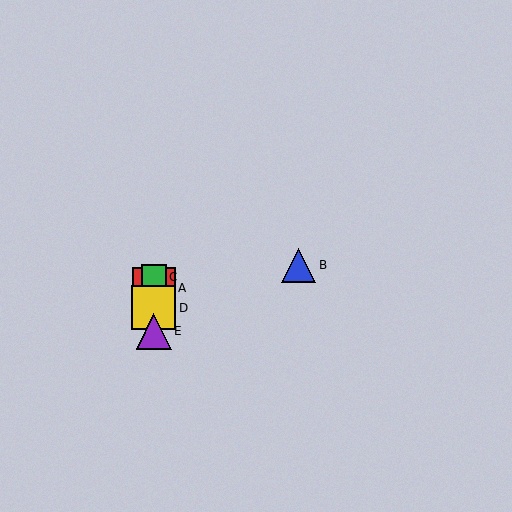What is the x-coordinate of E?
Object E is at x≈154.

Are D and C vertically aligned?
Yes, both are at x≈154.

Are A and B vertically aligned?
No, A is at x≈154 and B is at x≈299.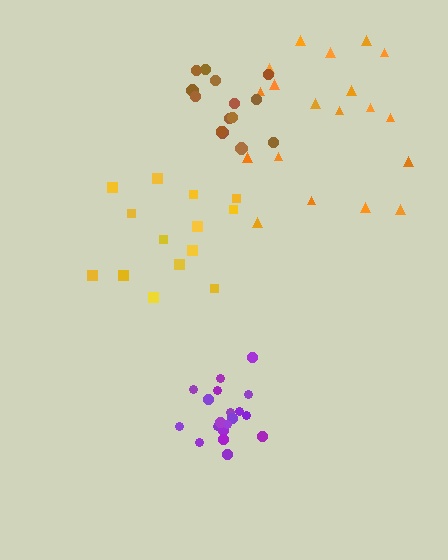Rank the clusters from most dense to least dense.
purple, brown, yellow, orange.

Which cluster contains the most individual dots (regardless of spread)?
Purple (19).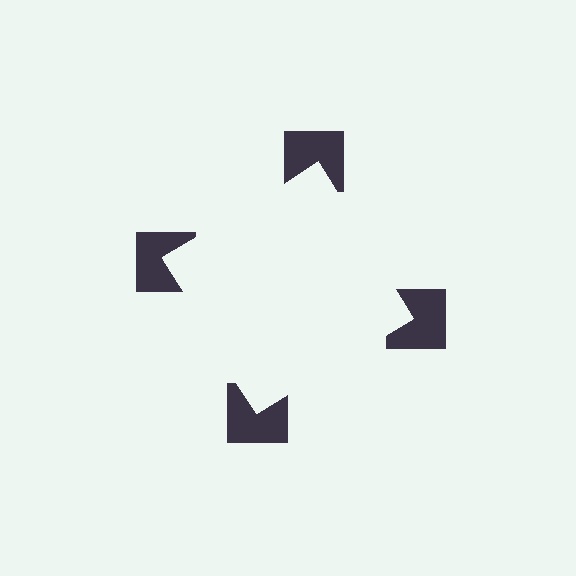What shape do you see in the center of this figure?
An illusory square — its edges are inferred from the aligned wedge cuts in the notched squares, not physically drawn.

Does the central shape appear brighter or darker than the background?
It typically appears slightly brighter than the background, even though no actual brightness change is drawn.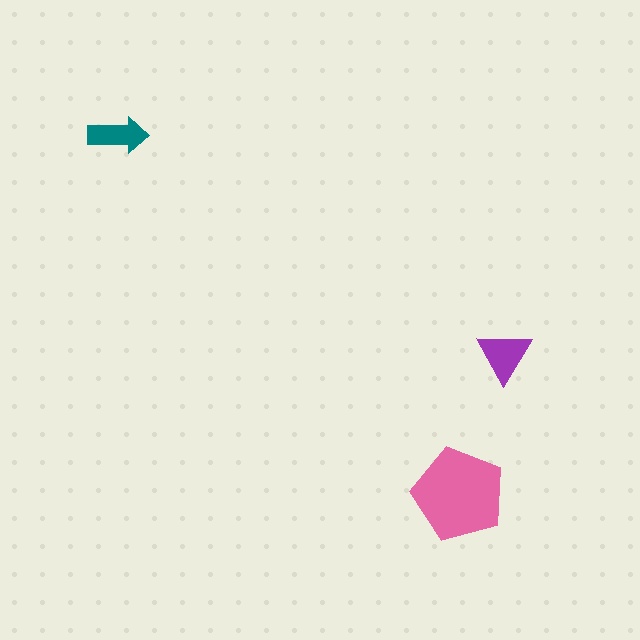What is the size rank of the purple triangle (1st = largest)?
2nd.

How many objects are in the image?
There are 3 objects in the image.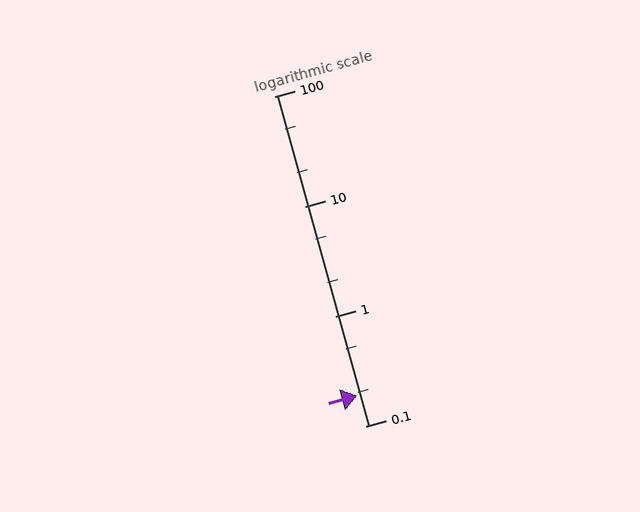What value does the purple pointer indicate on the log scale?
The pointer indicates approximately 0.19.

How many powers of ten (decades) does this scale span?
The scale spans 3 decades, from 0.1 to 100.